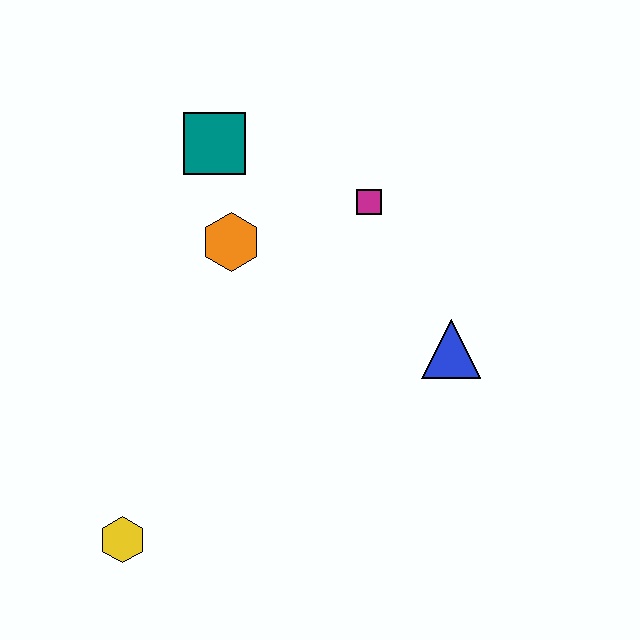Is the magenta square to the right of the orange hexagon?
Yes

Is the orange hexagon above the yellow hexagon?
Yes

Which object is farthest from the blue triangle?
The yellow hexagon is farthest from the blue triangle.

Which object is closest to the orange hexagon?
The teal square is closest to the orange hexagon.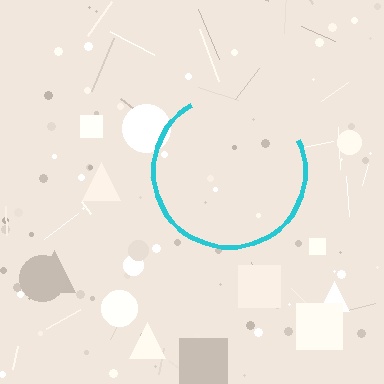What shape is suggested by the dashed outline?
The dashed outline suggests a circle.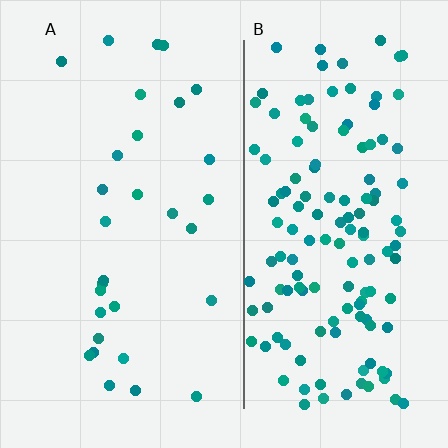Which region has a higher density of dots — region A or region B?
B (the right).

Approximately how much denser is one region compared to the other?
Approximately 4.6× — region B over region A.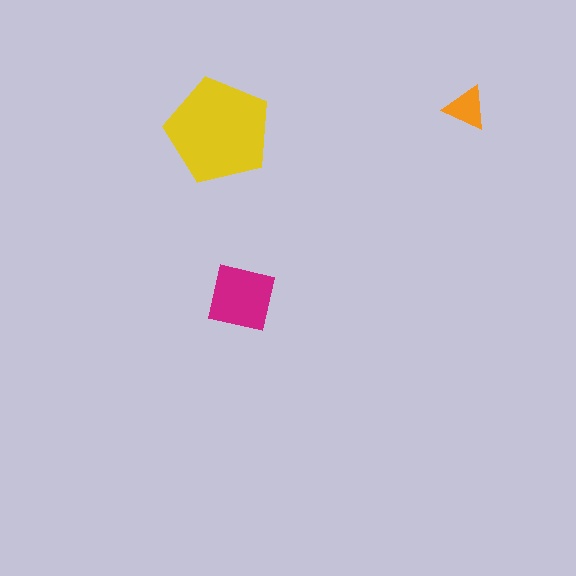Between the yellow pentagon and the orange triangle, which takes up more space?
The yellow pentagon.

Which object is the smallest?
The orange triangle.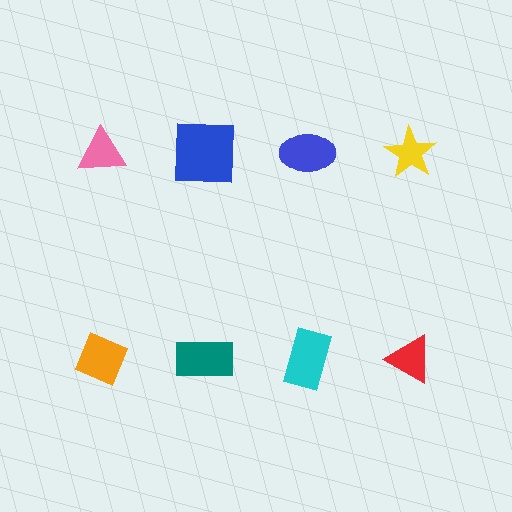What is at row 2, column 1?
An orange diamond.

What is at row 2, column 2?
A teal rectangle.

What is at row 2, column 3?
A cyan rectangle.